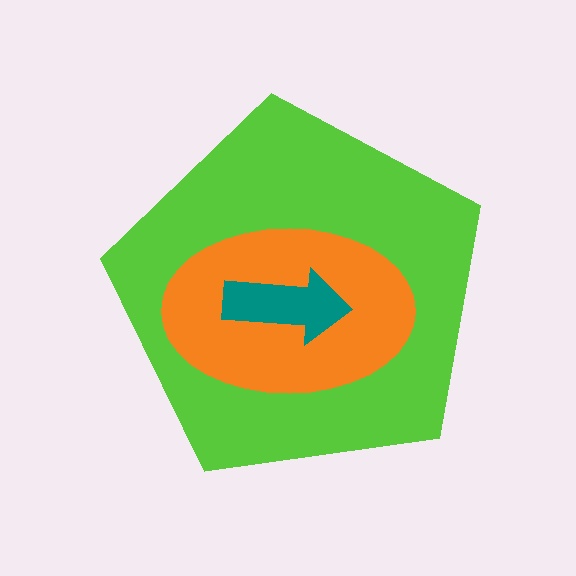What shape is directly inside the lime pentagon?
The orange ellipse.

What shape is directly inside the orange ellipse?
The teal arrow.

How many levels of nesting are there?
3.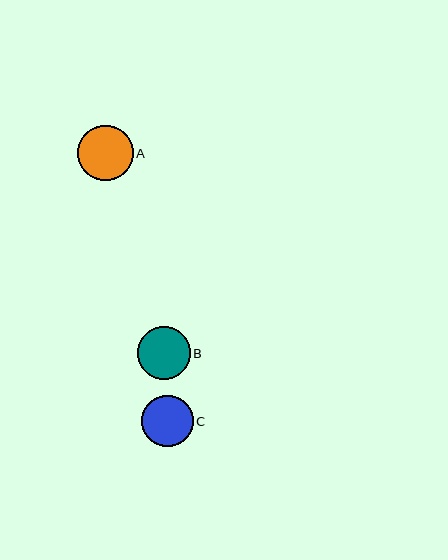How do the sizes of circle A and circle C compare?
Circle A and circle C are approximately the same size.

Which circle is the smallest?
Circle C is the smallest with a size of approximately 52 pixels.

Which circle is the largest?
Circle A is the largest with a size of approximately 56 pixels.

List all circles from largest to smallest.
From largest to smallest: A, B, C.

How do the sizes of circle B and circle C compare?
Circle B and circle C are approximately the same size.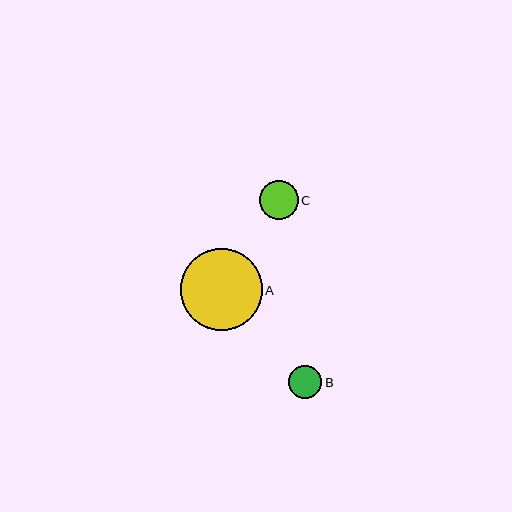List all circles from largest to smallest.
From largest to smallest: A, C, B.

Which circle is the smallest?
Circle B is the smallest with a size of approximately 33 pixels.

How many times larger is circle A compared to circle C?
Circle A is approximately 2.1 times the size of circle C.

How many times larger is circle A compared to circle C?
Circle A is approximately 2.1 times the size of circle C.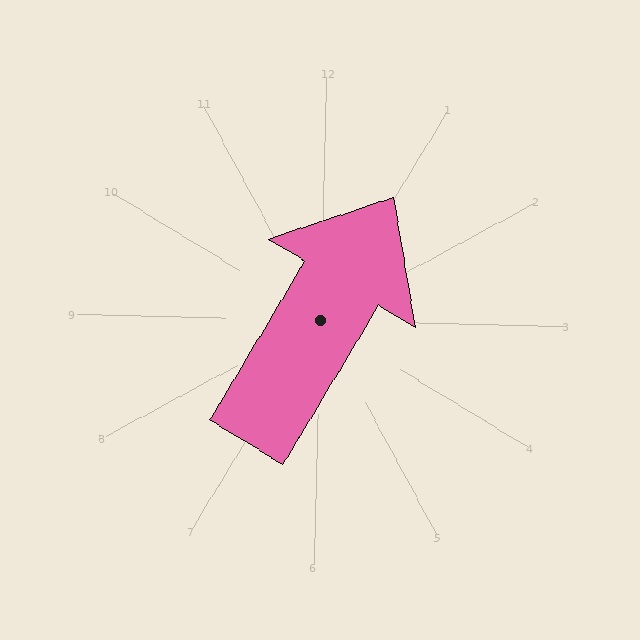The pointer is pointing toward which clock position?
Roughly 1 o'clock.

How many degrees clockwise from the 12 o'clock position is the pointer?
Approximately 30 degrees.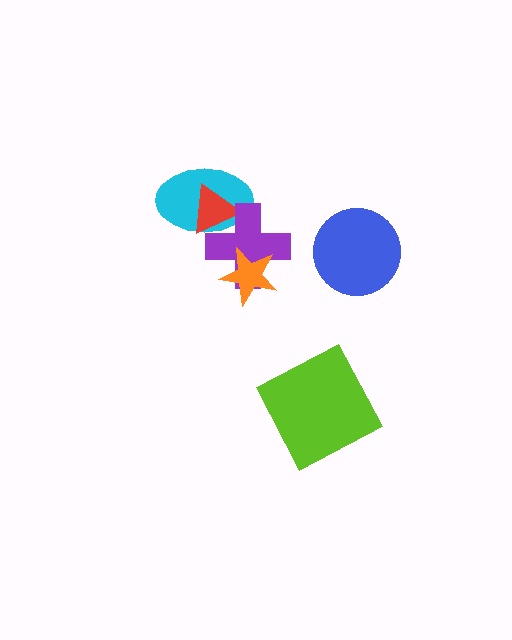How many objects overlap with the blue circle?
0 objects overlap with the blue circle.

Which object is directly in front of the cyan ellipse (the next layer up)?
The red triangle is directly in front of the cyan ellipse.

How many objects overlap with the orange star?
1 object overlaps with the orange star.